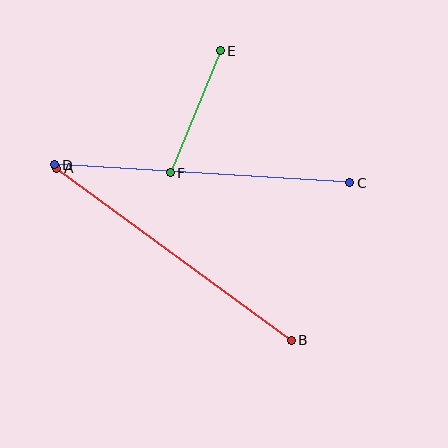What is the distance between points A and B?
The distance is approximately 291 pixels.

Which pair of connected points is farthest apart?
Points C and D are farthest apart.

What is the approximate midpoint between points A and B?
The midpoint is at approximately (174, 254) pixels.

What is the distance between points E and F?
The distance is approximately 132 pixels.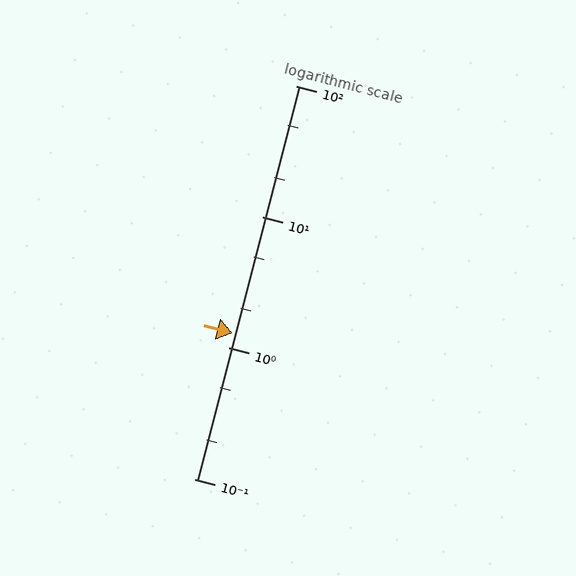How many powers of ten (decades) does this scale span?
The scale spans 3 decades, from 0.1 to 100.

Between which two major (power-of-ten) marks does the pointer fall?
The pointer is between 1 and 10.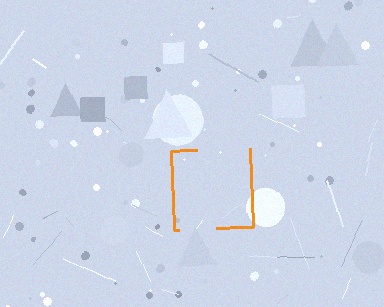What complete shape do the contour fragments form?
The contour fragments form a square.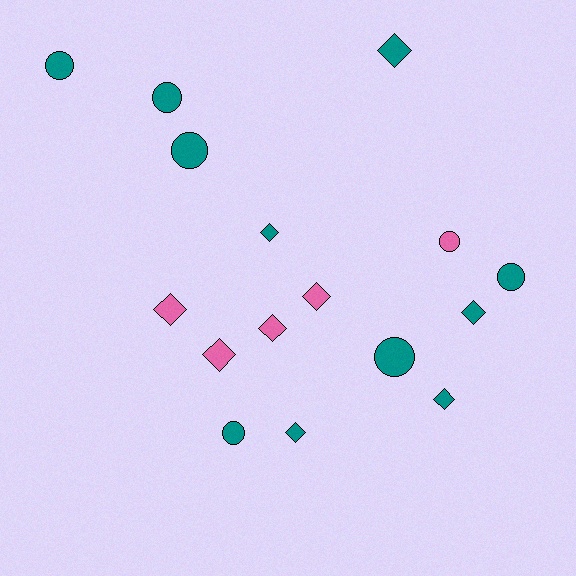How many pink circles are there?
There is 1 pink circle.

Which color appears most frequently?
Teal, with 11 objects.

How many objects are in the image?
There are 16 objects.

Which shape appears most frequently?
Diamond, with 9 objects.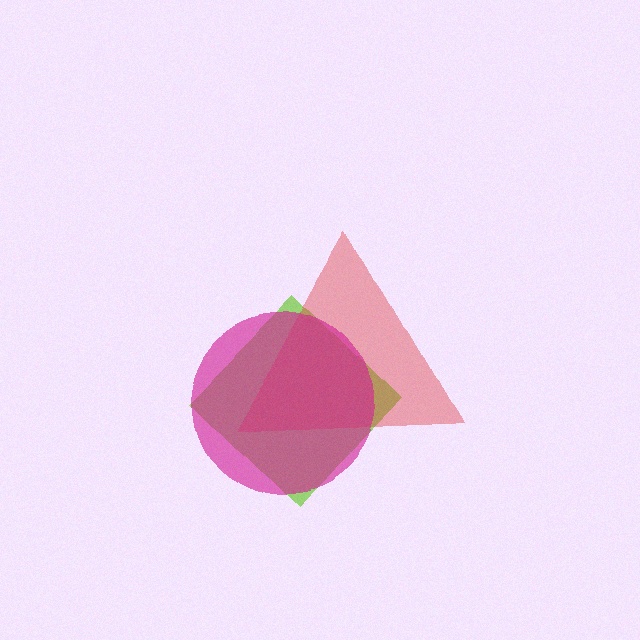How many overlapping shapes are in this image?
There are 3 overlapping shapes in the image.